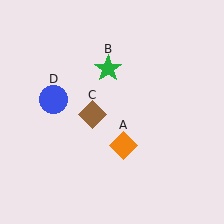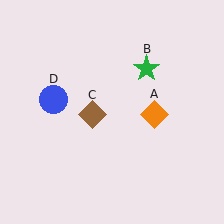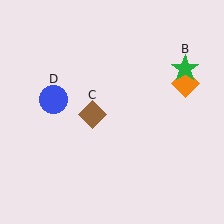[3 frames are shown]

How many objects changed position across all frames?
2 objects changed position: orange diamond (object A), green star (object B).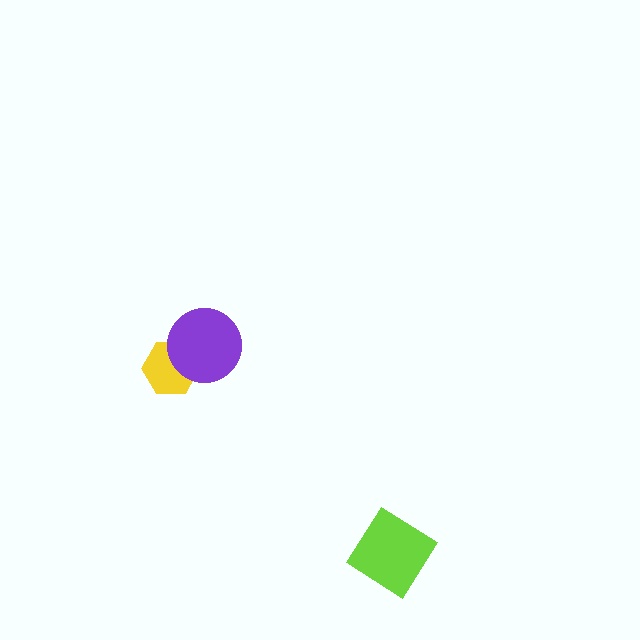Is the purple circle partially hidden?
No, no other shape covers it.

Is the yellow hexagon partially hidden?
Yes, it is partially covered by another shape.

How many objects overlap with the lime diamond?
0 objects overlap with the lime diamond.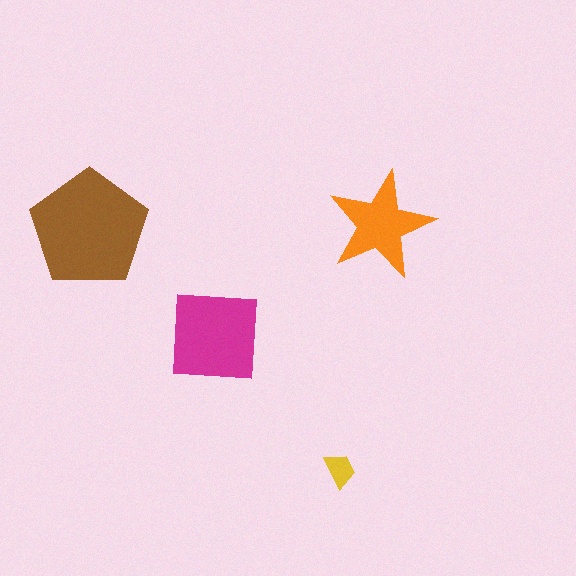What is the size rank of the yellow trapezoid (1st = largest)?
4th.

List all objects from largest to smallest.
The brown pentagon, the magenta square, the orange star, the yellow trapezoid.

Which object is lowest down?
The yellow trapezoid is bottommost.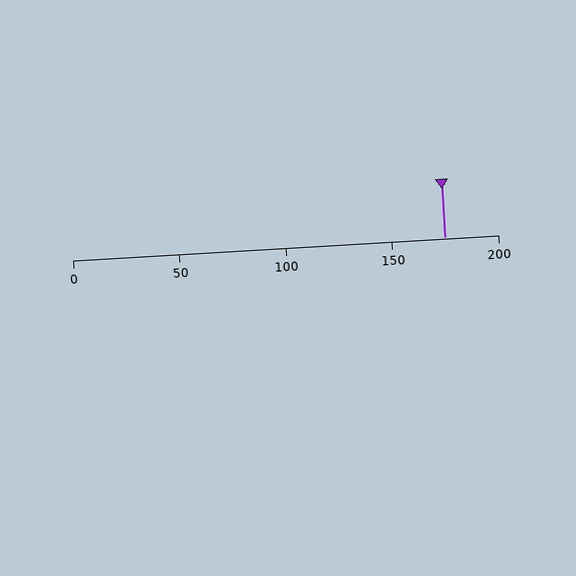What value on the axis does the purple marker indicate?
The marker indicates approximately 175.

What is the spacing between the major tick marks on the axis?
The major ticks are spaced 50 apart.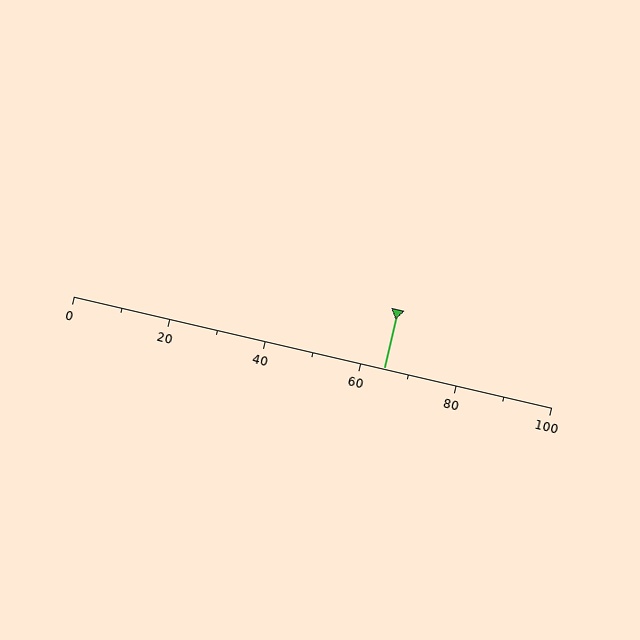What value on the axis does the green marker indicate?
The marker indicates approximately 65.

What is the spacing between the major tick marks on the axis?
The major ticks are spaced 20 apart.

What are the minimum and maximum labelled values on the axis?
The axis runs from 0 to 100.